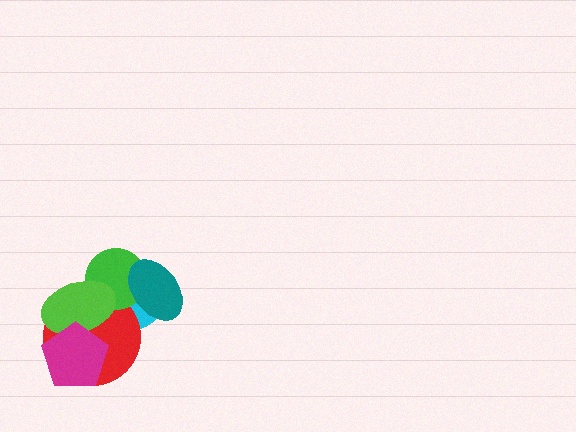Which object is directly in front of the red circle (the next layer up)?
The green circle is directly in front of the red circle.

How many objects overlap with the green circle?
4 objects overlap with the green circle.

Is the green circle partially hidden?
Yes, it is partially covered by another shape.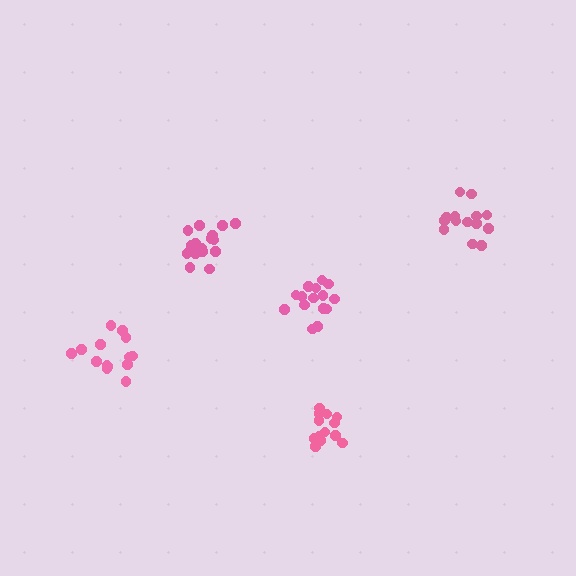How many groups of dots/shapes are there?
There are 5 groups.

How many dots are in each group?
Group 1: 13 dots, Group 2: 14 dots, Group 3: 14 dots, Group 4: 16 dots, Group 5: 15 dots (72 total).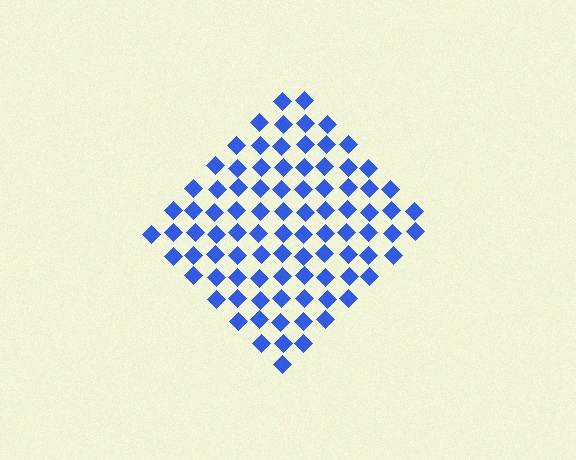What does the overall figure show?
The overall figure shows a diamond.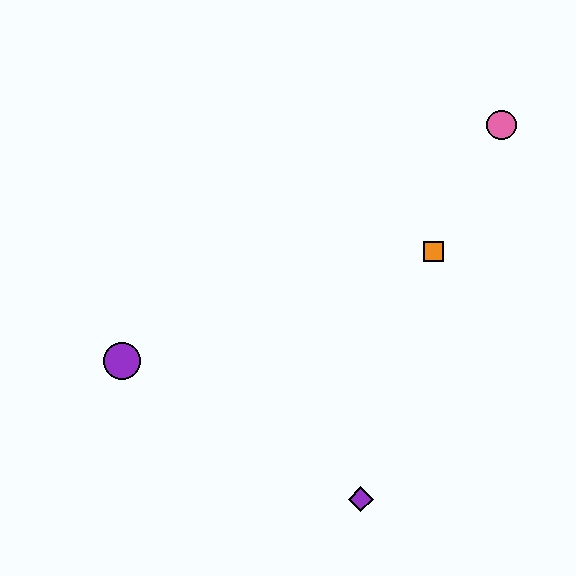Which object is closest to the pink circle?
The orange square is closest to the pink circle.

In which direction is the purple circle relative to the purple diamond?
The purple circle is to the left of the purple diamond.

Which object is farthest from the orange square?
The purple circle is farthest from the orange square.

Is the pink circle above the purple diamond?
Yes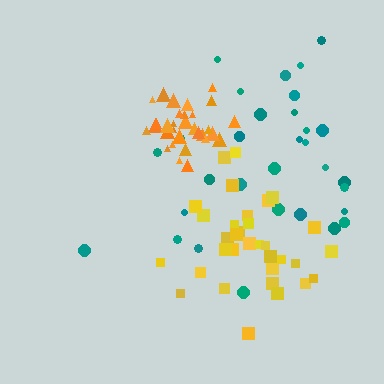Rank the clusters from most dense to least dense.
orange, yellow, teal.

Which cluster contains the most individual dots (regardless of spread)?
Yellow (33).